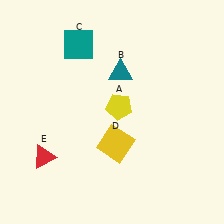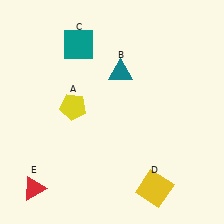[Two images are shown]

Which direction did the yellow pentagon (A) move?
The yellow pentagon (A) moved left.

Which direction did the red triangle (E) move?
The red triangle (E) moved down.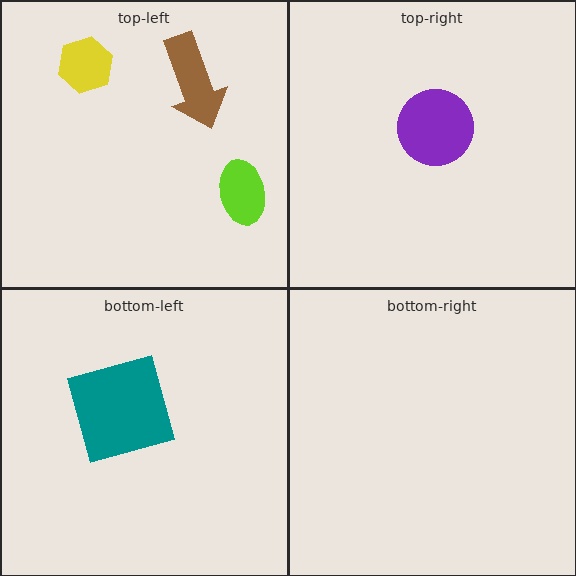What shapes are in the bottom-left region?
The teal square.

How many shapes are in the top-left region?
3.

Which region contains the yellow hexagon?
The top-left region.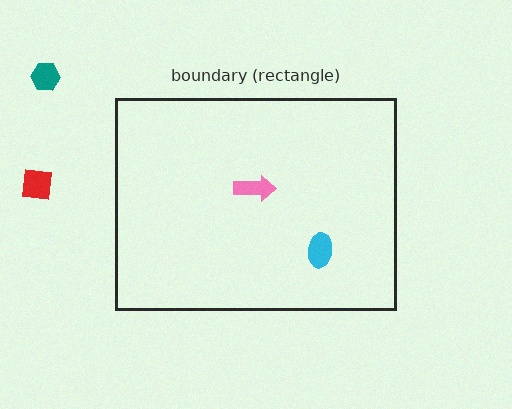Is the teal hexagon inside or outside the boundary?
Outside.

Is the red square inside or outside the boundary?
Outside.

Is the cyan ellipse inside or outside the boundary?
Inside.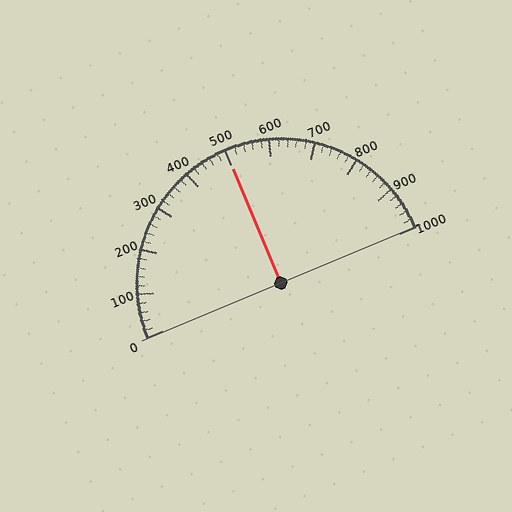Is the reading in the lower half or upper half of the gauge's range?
The reading is in the upper half of the range (0 to 1000).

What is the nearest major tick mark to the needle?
The nearest major tick mark is 500.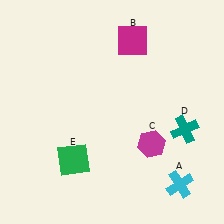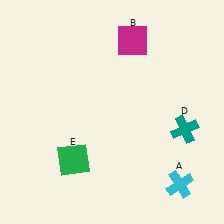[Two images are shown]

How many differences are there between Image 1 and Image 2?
There is 1 difference between the two images.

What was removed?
The magenta hexagon (C) was removed in Image 2.